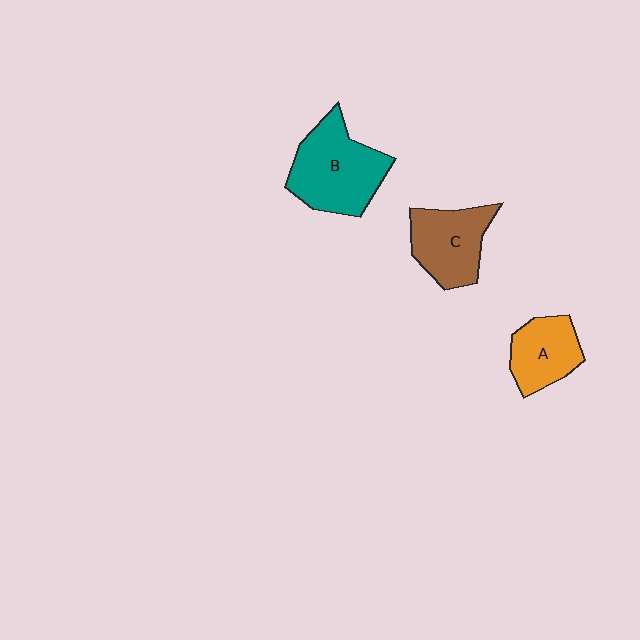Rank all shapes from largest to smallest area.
From largest to smallest: B (teal), C (brown), A (orange).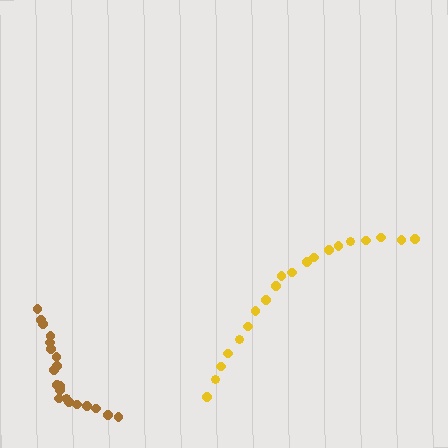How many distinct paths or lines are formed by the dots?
There are 2 distinct paths.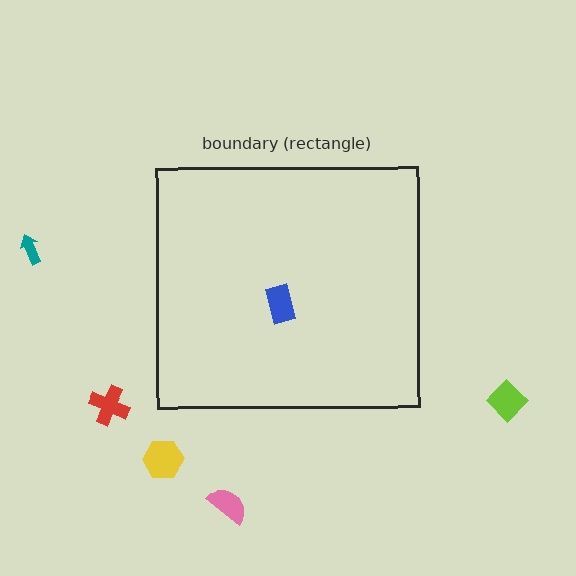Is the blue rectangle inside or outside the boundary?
Inside.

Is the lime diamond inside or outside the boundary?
Outside.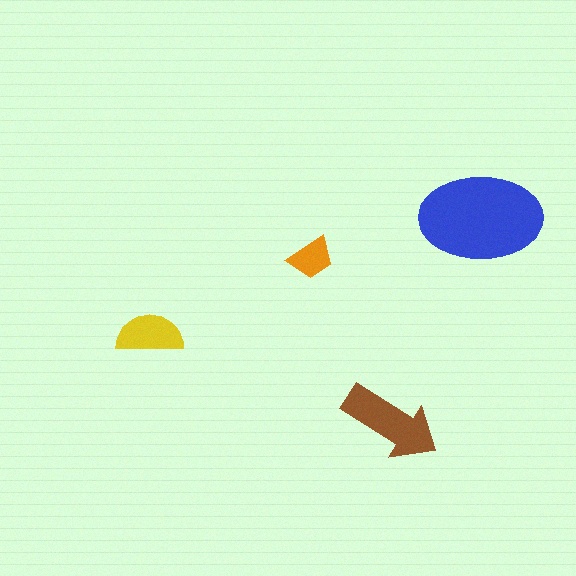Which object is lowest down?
The brown arrow is bottommost.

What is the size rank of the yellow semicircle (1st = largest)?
3rd.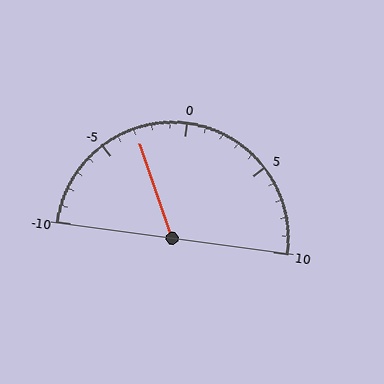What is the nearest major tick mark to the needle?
The nearest major tick mark is -5.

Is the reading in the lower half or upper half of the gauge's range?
The reading is in the lower half of the range (-10 to 10).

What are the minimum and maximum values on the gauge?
The gauge ranges from -10 to 10.